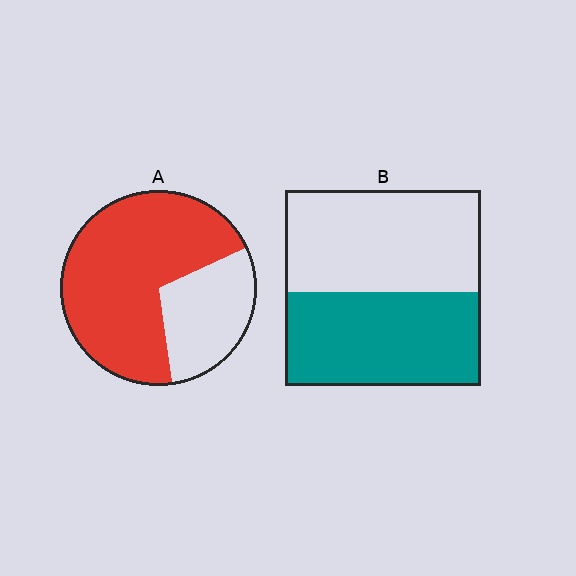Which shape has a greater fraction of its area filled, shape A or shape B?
Shape A.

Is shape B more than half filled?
Roughly half.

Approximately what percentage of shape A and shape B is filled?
A is approximately 70% and B is approximately 50%.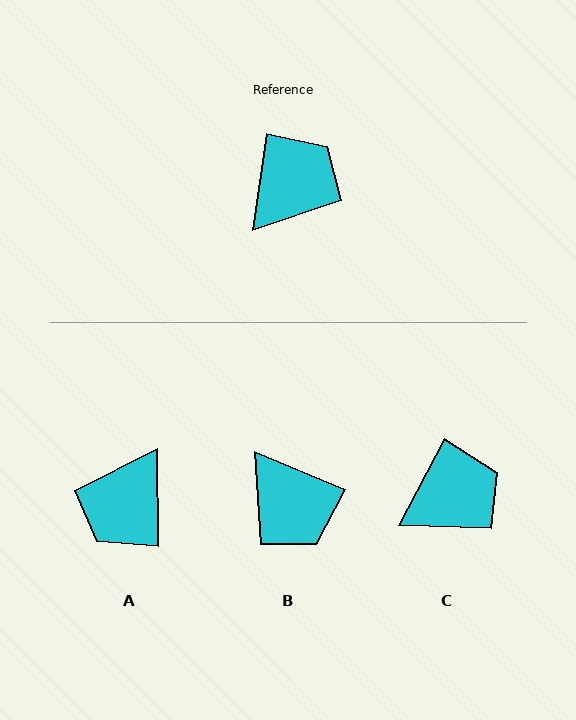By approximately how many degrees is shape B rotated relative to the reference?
Approximately 105 degrees clockwise.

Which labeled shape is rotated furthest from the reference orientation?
A, about 172 degrees away.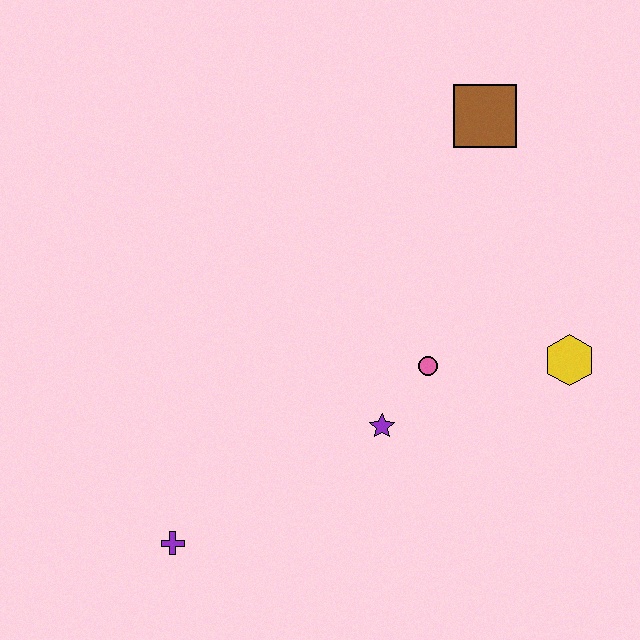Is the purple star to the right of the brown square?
No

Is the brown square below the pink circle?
No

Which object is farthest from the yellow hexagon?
The purple cross is farthest from the yellow hexagon.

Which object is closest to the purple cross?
The purple star is closest to the purple cross.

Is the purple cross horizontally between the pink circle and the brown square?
No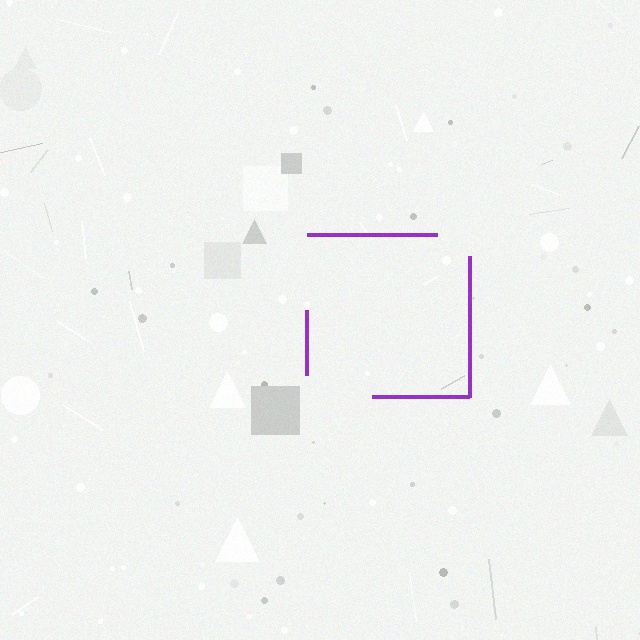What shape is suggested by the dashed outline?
The dashed outline suggests a square.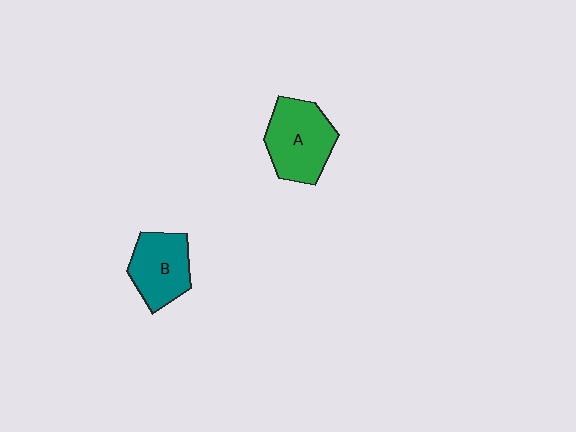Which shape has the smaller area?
Shape B (teal).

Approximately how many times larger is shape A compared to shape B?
Approximately 1.2 times.